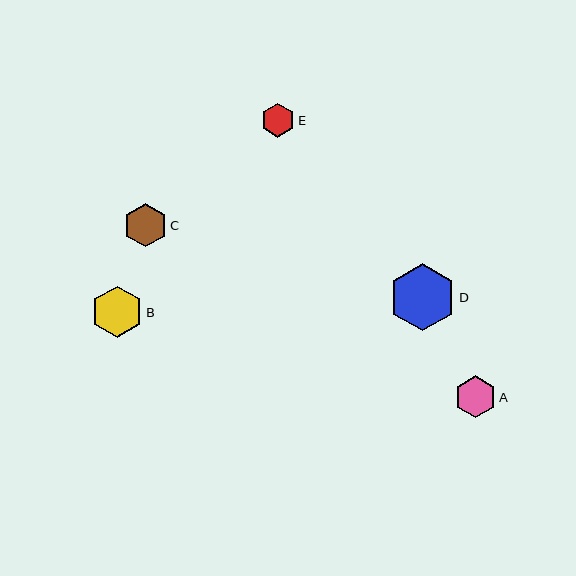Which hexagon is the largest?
Hexagon D is the largest with a size of approximately 67 pixels.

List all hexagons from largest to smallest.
From largest to smallest: D, B, C, A, E.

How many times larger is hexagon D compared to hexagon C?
Hexagon D is approximately 1.5 times the size of hexagon C.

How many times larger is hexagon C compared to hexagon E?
Hexagon C is approximately 1.3 times the size of hexagon E.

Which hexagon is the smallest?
Hexagon E is the smallest with a size of approximately 34 pixels.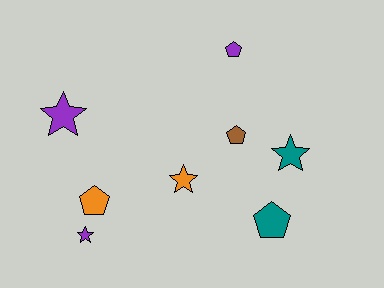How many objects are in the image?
There are 8 objects.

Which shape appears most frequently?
Star, with 4 objects.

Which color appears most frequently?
Purple, with 3 objects.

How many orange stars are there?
There is 1 orange star.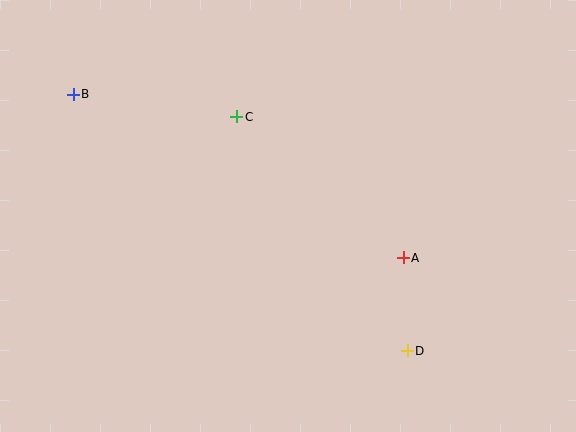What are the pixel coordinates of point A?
Point A is at (403, 258).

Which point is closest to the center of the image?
Point C at (237, 117) is closest to the center.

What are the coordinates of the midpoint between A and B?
The midpoint between A and B is at (238, 176).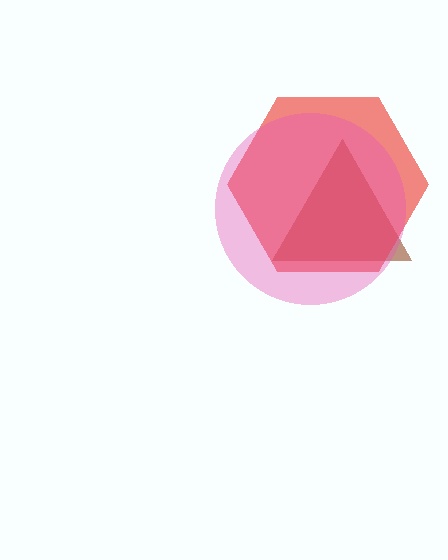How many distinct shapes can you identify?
There are 3 distinct shapes: a brown triangle, a red hexagon, a pink circle.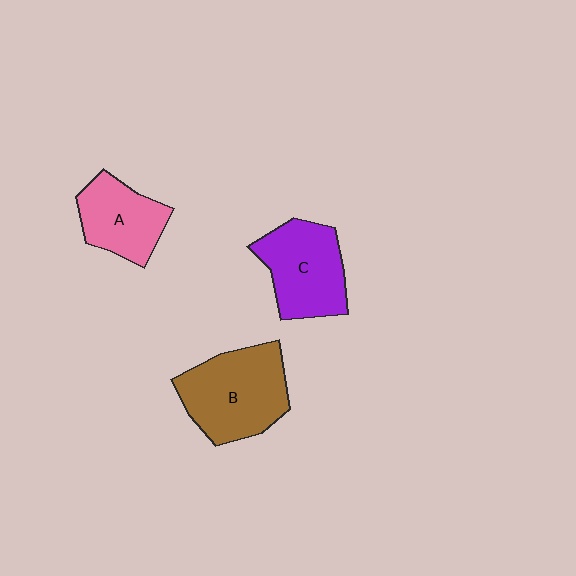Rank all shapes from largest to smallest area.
From largest to smallest: B (brown), C (purple), A (pink).